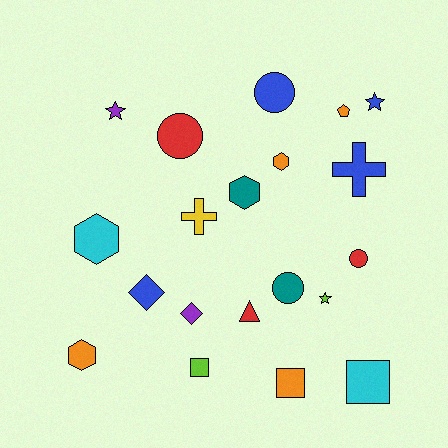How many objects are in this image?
There are 20 objects.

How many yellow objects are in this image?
There is 1 yellow object.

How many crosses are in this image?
There are 2 crosses.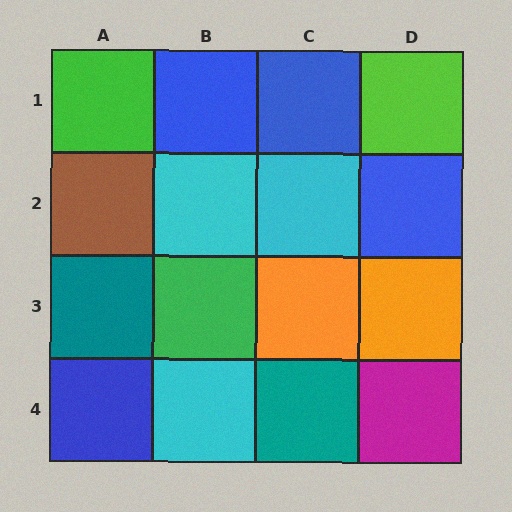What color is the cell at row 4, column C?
Teal.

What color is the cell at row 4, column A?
Blue.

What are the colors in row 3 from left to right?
Teal, green, orange, orange.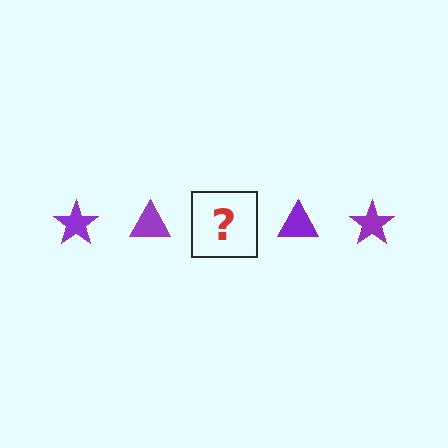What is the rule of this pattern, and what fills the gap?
The rule is that the pattern cycles through star, triangle shapes in purple. The gap should be filled with a purple star.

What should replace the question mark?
The question mark should be replaced with a purple star.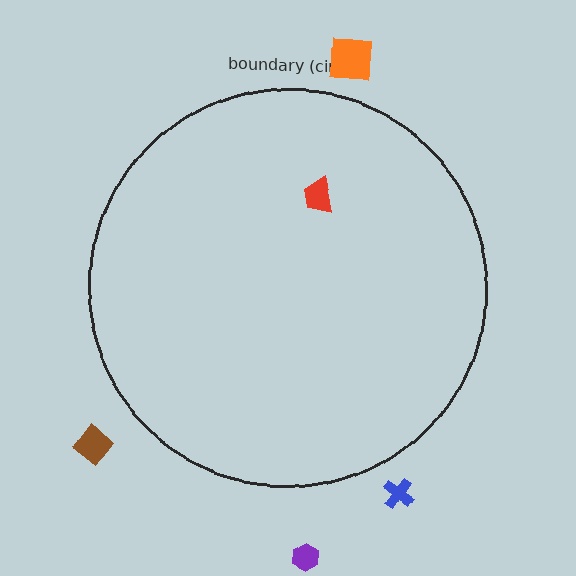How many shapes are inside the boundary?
1 inside, 4 outside.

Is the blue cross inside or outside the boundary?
Outside.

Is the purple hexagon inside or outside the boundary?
Outside.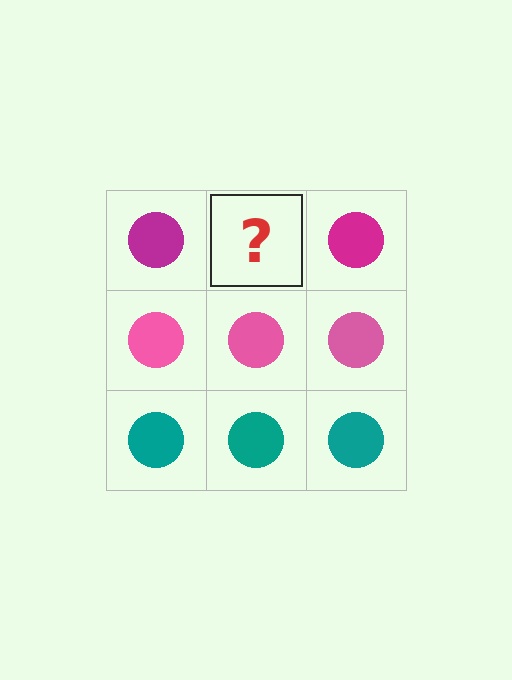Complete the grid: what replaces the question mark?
The question mark should be replaced with a magenta circle.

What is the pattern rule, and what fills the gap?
The rule is that each row has a consistent color. The gap should be filled with a magenta circle.